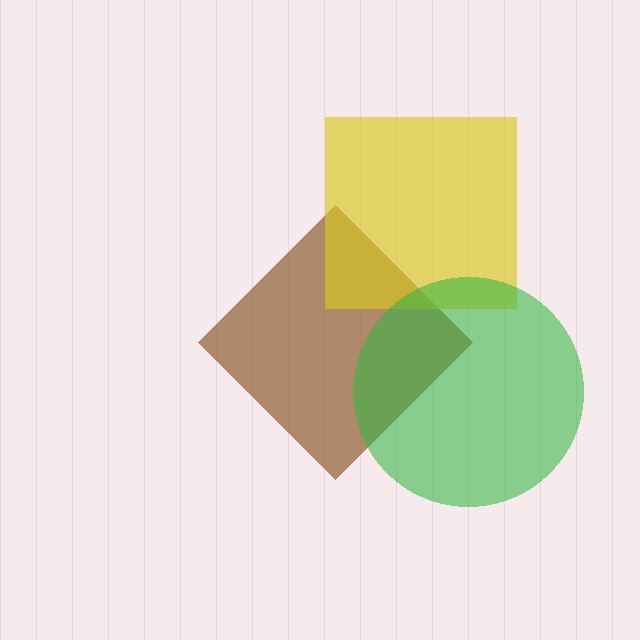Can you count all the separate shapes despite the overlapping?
Yes, there are 3 separate shapes.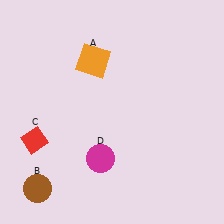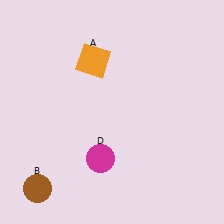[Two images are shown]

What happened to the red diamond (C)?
The red diamond (C) was removed in Image 2. It was in the bottom-left area of Image 1.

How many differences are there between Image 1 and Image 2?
There is 1 difference between the two images.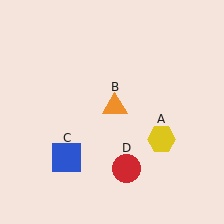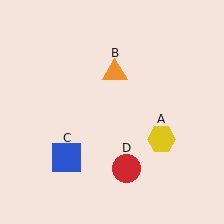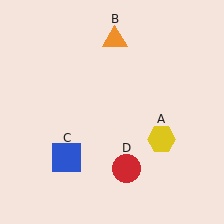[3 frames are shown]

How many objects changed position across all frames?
1 object changed position: orange triangle (object B).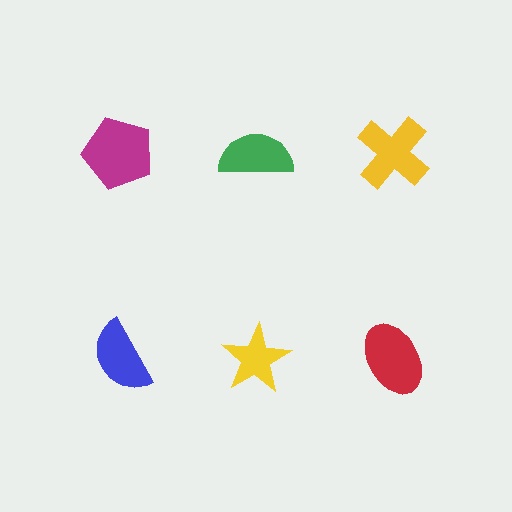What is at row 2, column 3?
A red ellipse.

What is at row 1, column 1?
A magenta pentagon.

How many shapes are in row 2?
3 shapes.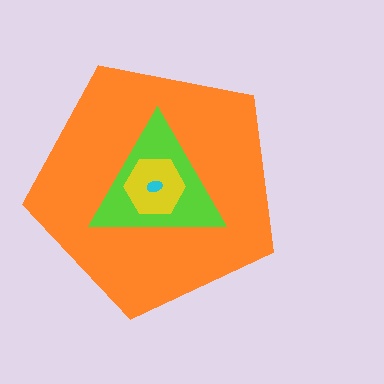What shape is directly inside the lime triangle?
The yellow hexagon.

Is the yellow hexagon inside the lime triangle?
Yes.